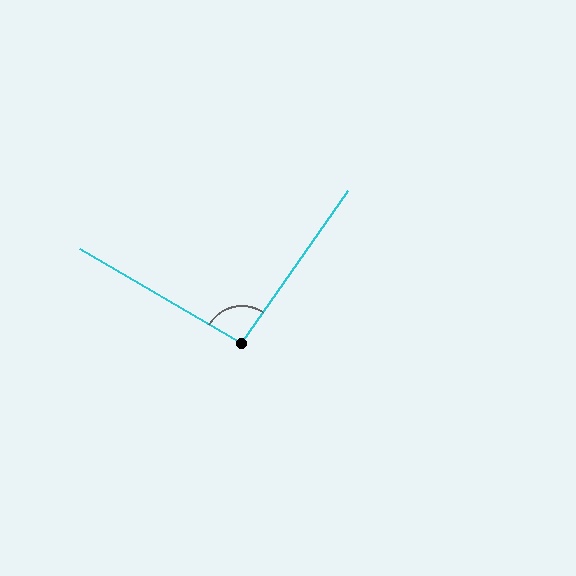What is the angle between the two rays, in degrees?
Approximately 94 degrees.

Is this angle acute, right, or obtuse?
It is approximately a right angle.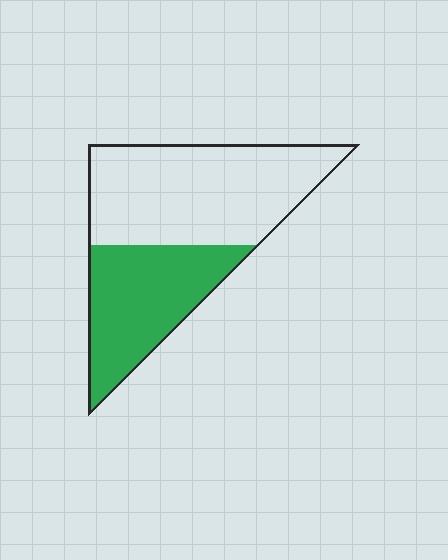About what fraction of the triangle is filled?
About two fifths (2/5).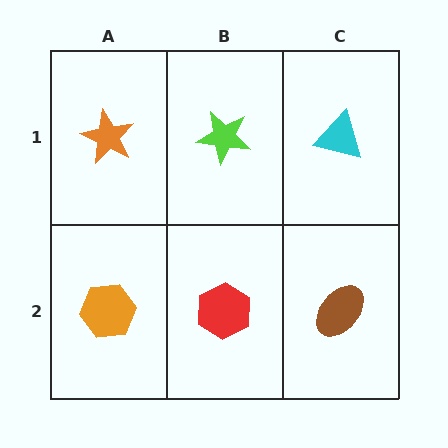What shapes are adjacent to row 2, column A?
An orange star (row 1, column A), a red hexagon (row 2, column B).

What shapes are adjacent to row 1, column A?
An orange hexagon (row 2, column A), a lime star (row 1, column B).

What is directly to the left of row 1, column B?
An orange star.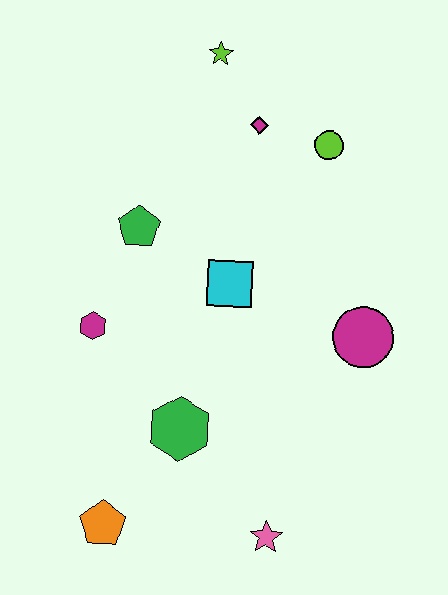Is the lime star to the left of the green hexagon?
No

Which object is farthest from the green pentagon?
The pink star is farthest from the green pentagon.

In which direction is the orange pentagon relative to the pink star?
The orange pentagon is to the left of the pink star.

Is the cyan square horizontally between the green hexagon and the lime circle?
Yes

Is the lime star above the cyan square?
Yes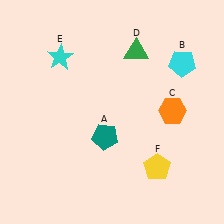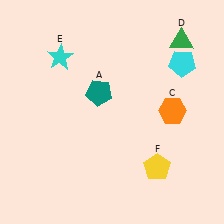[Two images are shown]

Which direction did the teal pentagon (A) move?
The teal pentagon (A) moved up.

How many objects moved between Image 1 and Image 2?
2 objects moved between the two images.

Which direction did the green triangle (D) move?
The green triangle (D) moved right.